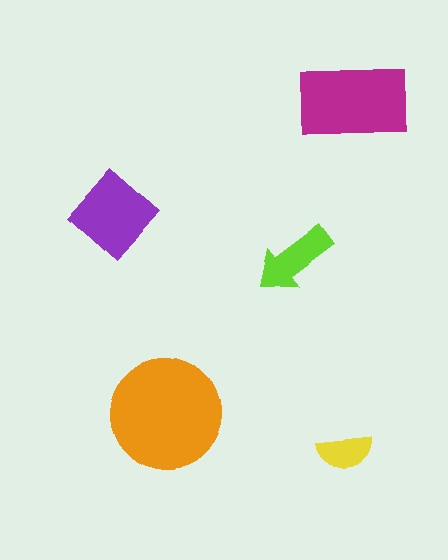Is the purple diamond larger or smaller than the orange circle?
Smaller.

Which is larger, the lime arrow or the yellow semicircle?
The lime arrow.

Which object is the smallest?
The yellow semicircle.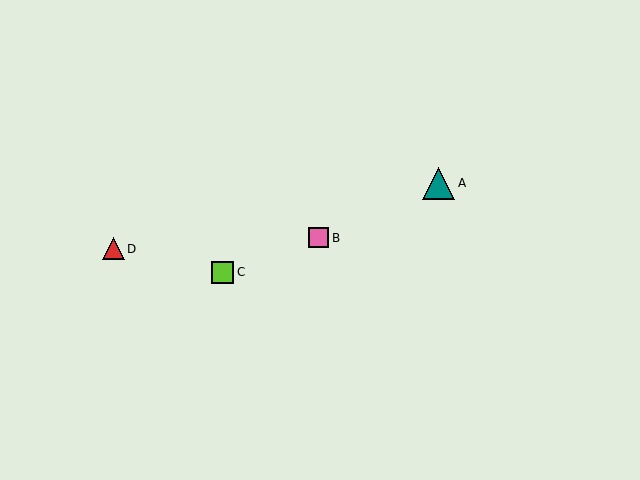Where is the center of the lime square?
The center of the lime square is at (223, 272).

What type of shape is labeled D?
Shape D is a red triangle.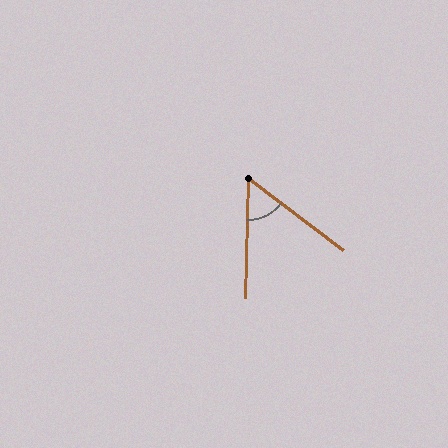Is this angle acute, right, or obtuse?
It is acute.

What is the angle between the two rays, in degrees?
Approximately 55 degrees.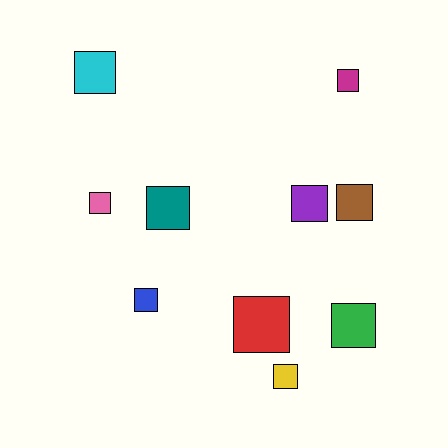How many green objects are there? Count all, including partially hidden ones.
There is 1 green object.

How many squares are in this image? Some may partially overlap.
There are 10 squares.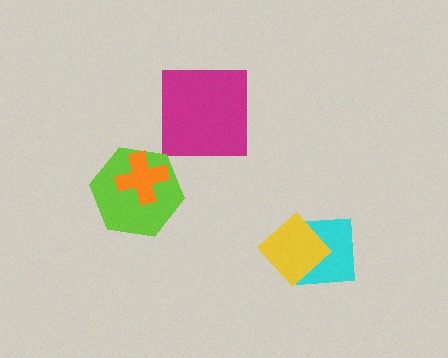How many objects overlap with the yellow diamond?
1 object overlaps with the yellow diamond.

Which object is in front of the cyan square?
The yellow diamond is in front of the cyan square.